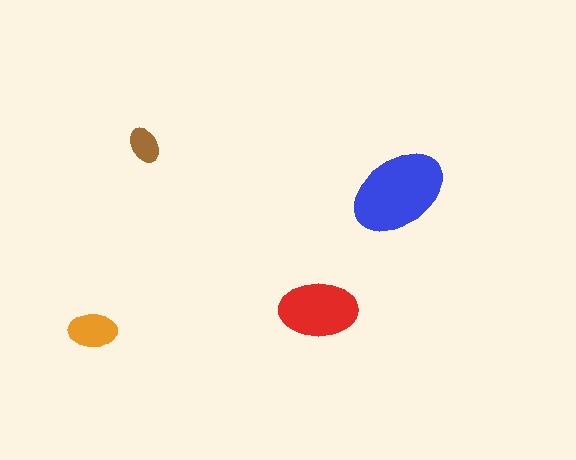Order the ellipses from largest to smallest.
the blue one, the red one, the orange one, the brown one.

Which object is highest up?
The brown ellipse is topmost.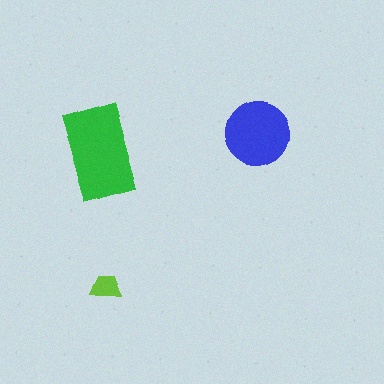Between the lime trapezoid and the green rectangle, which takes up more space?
The green rectangle.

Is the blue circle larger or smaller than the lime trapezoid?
Larger.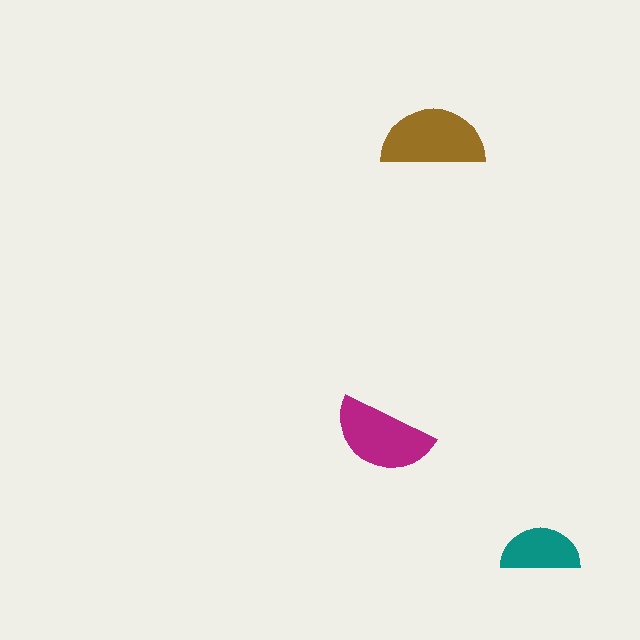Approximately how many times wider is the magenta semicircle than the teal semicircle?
About 1.5 times wider.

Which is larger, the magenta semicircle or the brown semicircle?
The brown one.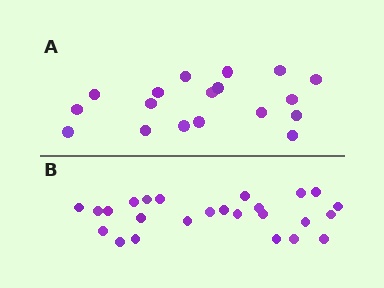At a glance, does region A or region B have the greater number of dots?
Region B (the bottom region) has more dots.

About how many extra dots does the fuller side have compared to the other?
Region B has roughly 8 or so more dots than region A.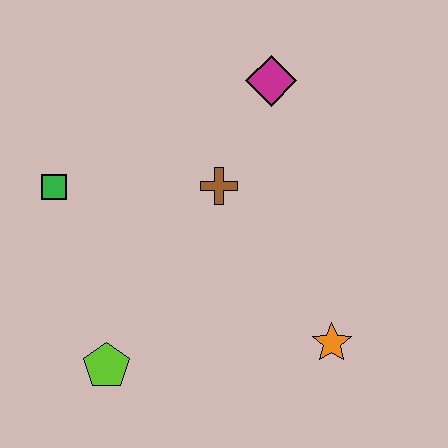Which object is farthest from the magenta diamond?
The lime pentagon is farthest from the magenta diamond.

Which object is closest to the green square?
The brown cross is closest to the green square.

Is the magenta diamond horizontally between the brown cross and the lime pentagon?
No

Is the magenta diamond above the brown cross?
Yes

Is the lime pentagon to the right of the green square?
Yes